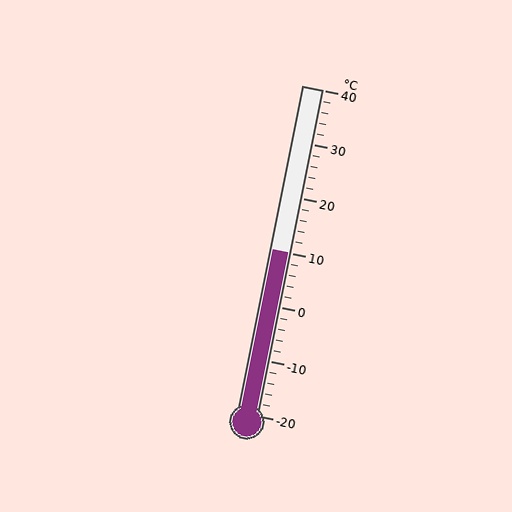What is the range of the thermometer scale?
The thermometer scale ranges from -20°C to 40°C.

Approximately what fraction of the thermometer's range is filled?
The thermometer is filled to approximately 50% of its range.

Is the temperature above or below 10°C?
The temperature is at 10°C.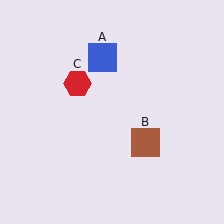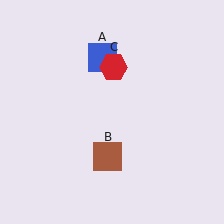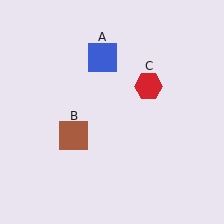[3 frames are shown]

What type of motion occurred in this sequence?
The brown square (object B), red hexagon (object C) rotated clockwise around the center of the scene.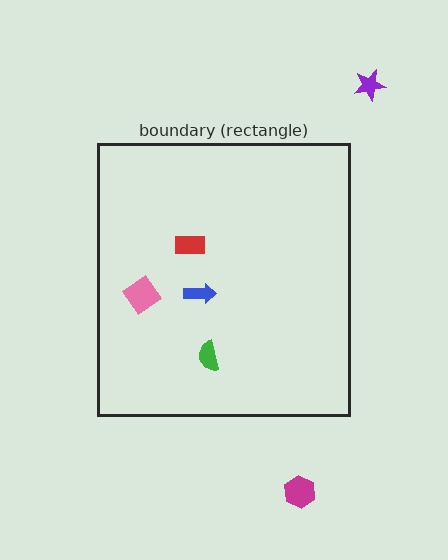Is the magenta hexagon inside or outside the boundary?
Outside.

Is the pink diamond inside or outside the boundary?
Inside.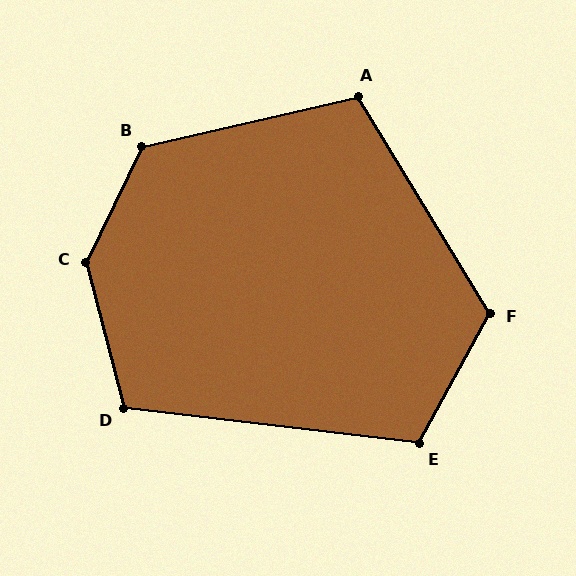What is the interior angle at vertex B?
Approximately 128 degrees (obtuse).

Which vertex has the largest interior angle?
C, at approximately 140 degrees.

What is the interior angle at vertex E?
Approximately 112 degrees (obtuse).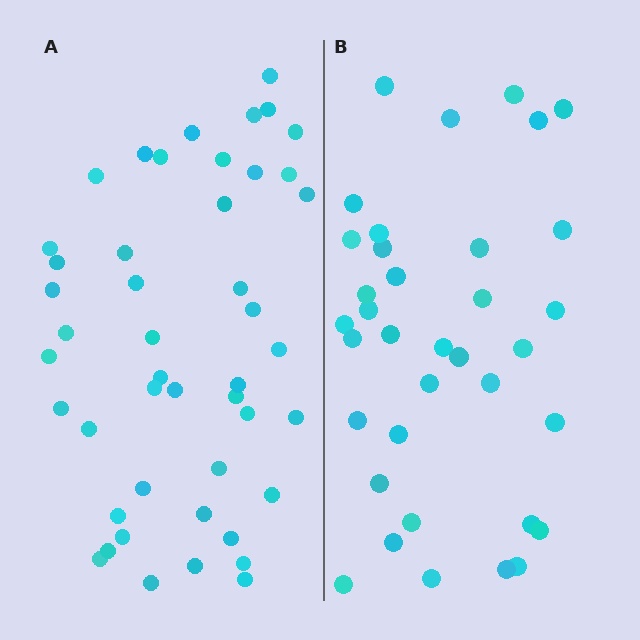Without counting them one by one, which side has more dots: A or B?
Region A (the left region) has more dots.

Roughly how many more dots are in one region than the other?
Region A has roughly 10 or so more dots than region B.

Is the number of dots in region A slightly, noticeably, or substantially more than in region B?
Region A has noticeably more, but not dramatically so. The ratio is roughly 1.3 to 1.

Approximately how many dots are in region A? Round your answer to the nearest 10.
About 50 dots. (The exact count is 46, which rounds to 50.)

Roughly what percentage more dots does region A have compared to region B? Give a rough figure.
About 30% more.